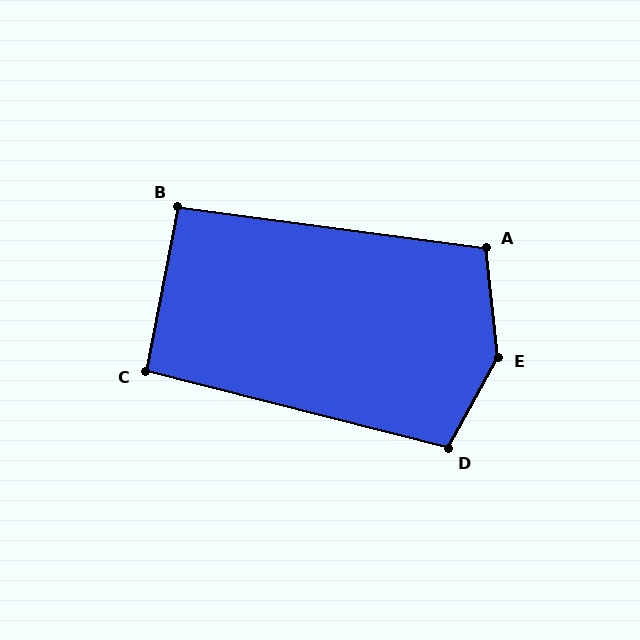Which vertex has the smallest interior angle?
C, at approximately 93 degrees.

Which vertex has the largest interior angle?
E, at approximately 146 degrees.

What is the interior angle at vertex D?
Approximately 104 degrees (obtuse).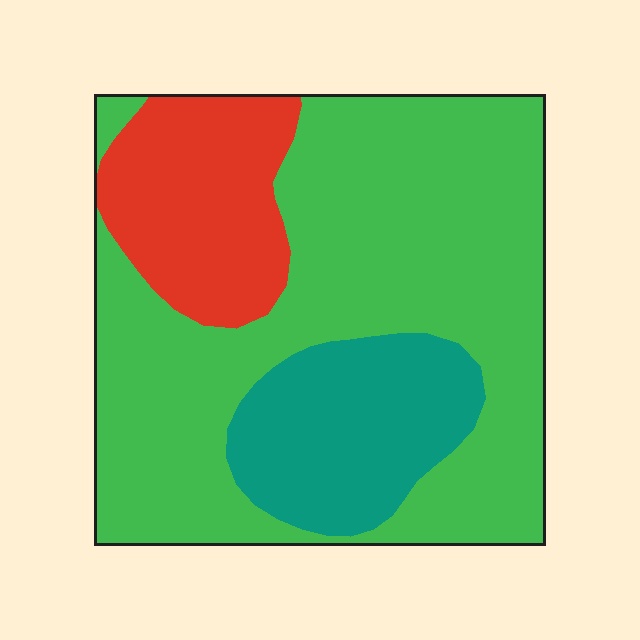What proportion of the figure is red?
Red takes up less than a quarter of the figure.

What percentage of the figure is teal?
Teal takes up less than a quarter of the figure.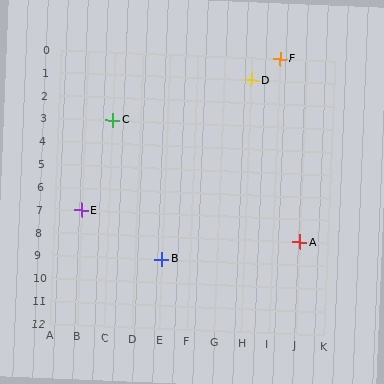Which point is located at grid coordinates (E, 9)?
Point B is at (E, 9).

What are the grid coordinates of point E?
Point E is at grid coordinates (B, 7).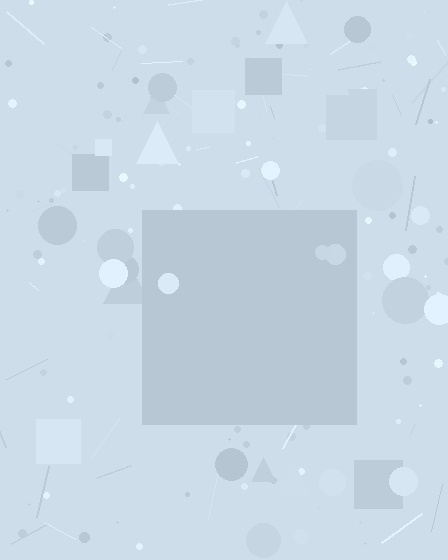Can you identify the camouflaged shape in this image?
The camouflaged shape is a square.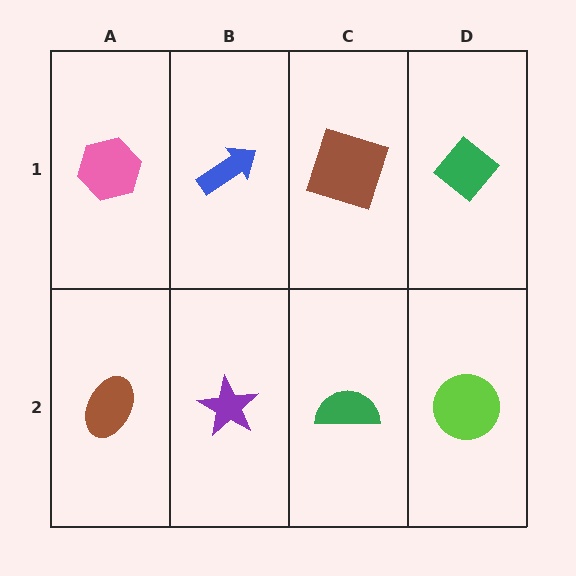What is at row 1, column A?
A pink hexagon.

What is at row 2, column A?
A brown ellipse.